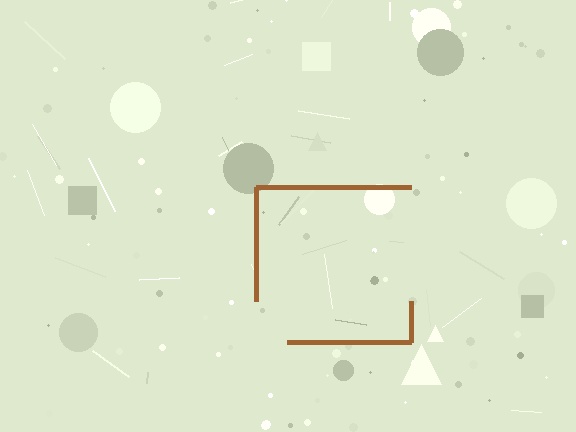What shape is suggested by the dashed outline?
The dashed outline suggests a square.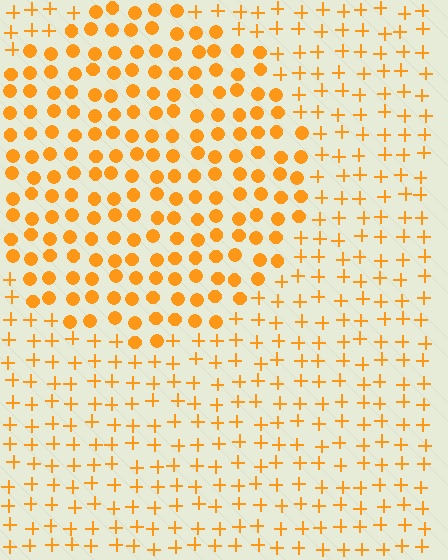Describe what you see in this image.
The image is filled with small orange elements arranged in a uniform grid. A circle-shaped region contains circles, while the surrounding area contains plus signs. The boundary is defined purely by the change in element shape.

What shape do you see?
I see a circle.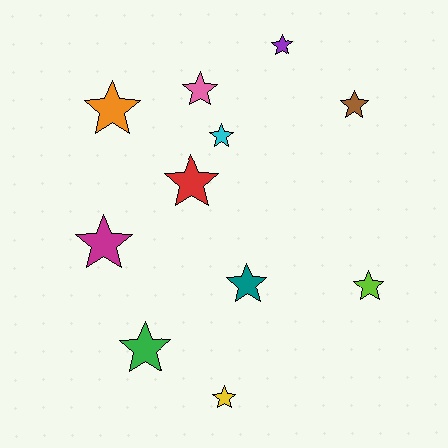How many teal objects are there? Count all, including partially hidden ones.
There is 1 teal object.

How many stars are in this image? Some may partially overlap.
There are 11 stars.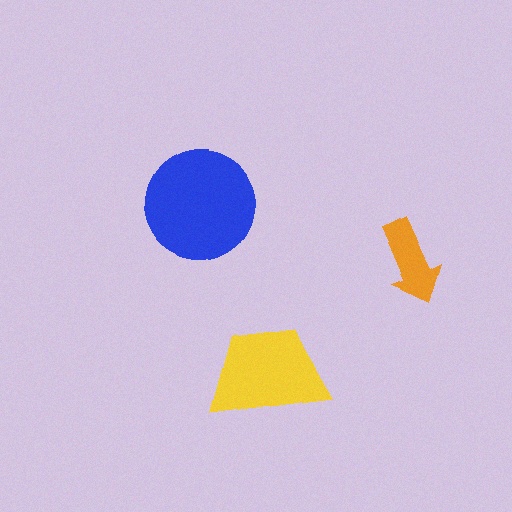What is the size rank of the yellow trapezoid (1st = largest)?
2nd.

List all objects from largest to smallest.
The blue circle, the yellow trapezoid, the orange arrow.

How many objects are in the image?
There are 3 objects in the image.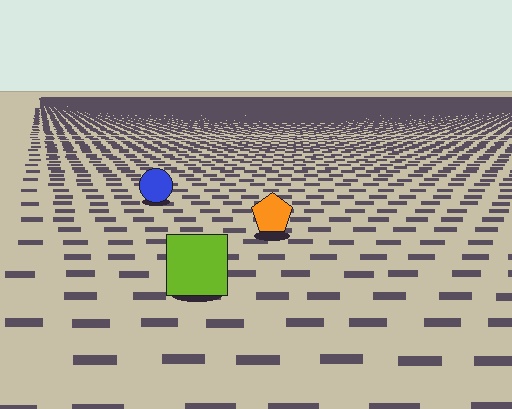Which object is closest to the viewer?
The lime square is closest. The texture marks near it are larger and more spread out.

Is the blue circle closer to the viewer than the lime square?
No. The lime square is closer — you can tell from the texture gradient: the ground texture is coarser near it.